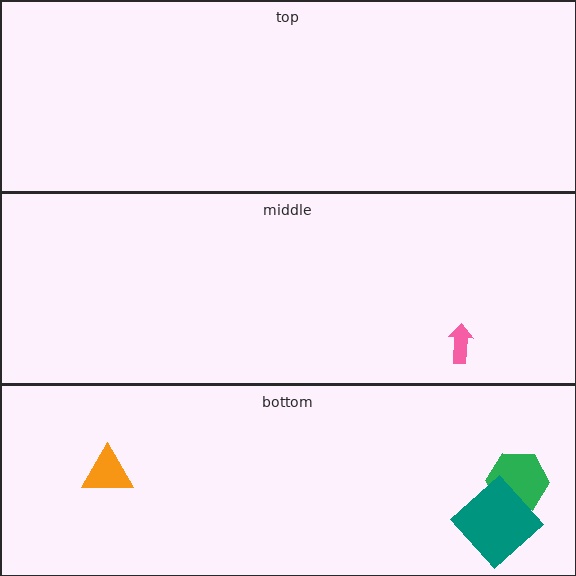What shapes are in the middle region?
The pink arrow.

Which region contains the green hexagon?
The bottom region.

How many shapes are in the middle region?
1.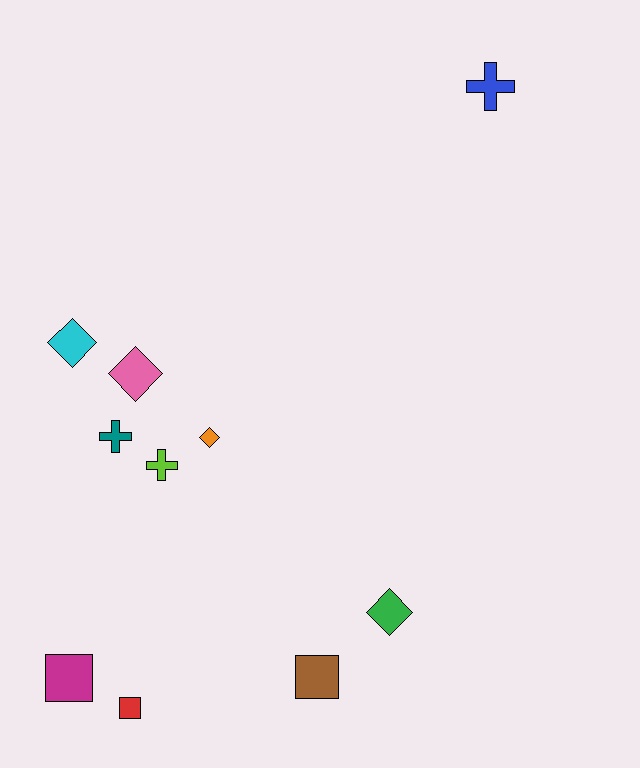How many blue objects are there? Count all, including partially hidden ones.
There is 1 blue object.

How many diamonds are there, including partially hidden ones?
There are 4 diamonds.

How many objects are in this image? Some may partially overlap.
There are 10 objects.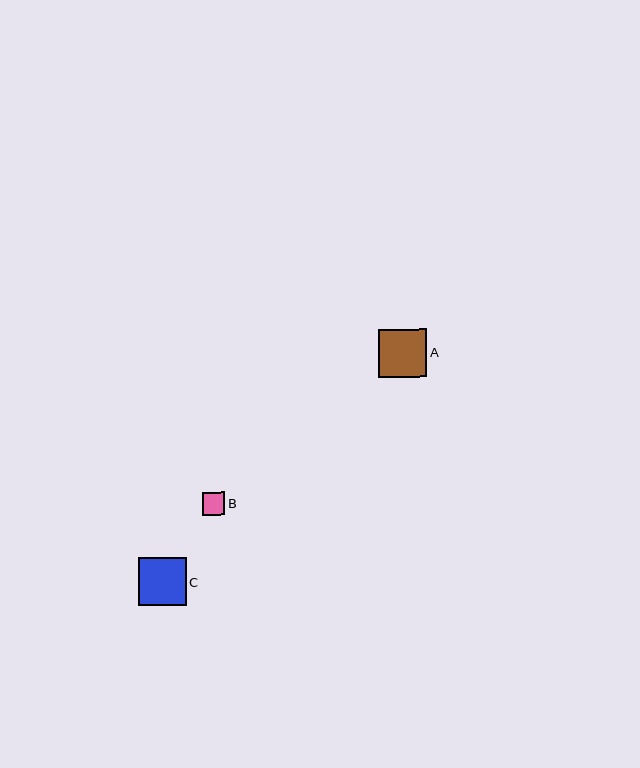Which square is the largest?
Square A is the largest with a size of approximately 48 pixels.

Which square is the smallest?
Square B is the smallest with a size of approximately 22 pixels.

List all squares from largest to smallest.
From largest to smallest: A, C, B.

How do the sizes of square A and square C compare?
Square A and square C are approximately the same size.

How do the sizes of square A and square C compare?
Square A and square C are approximately the same size.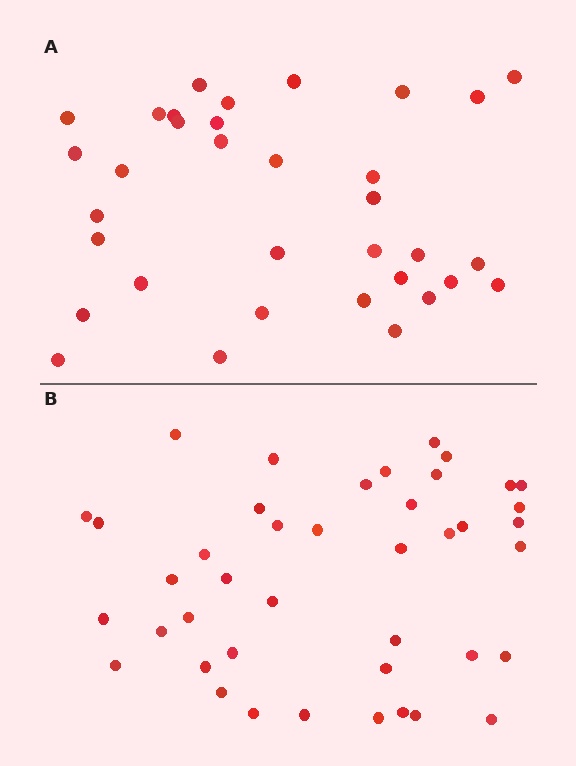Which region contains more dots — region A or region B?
Region B (the bottom region) has more dots.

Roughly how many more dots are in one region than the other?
Region B has roughly 8 or so more dots than region A.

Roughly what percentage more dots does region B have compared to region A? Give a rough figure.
About 25% more.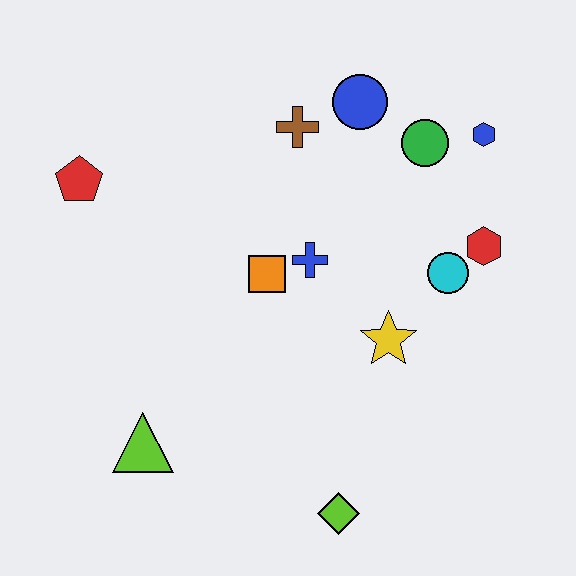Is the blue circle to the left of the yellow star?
Yes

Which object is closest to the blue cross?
The orange square is closest to the blue cross.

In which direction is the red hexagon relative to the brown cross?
The red hexagon is to the right of the brown cross.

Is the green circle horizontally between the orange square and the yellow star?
No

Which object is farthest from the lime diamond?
The red pentagon is farthest from the lime diamond.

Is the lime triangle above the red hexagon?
No